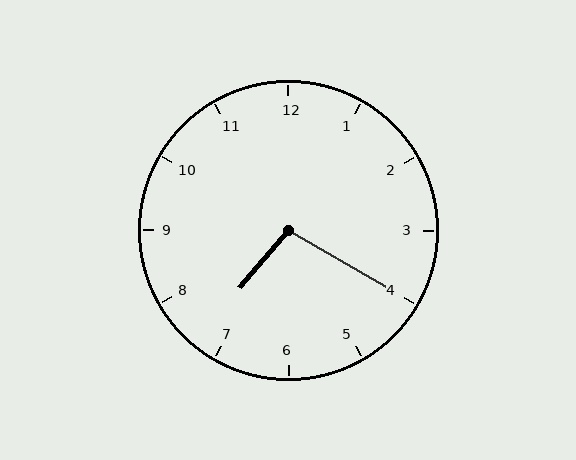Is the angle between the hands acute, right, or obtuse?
It is obtuse.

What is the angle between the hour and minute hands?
Approximately 100 degrees.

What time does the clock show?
7:20.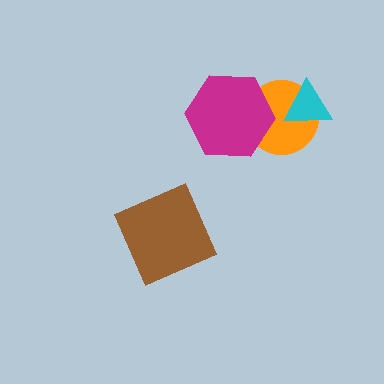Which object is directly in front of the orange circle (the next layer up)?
The cyan triangle is directly in front of the orange circle.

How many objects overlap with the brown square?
0 objects overlap with the brown square.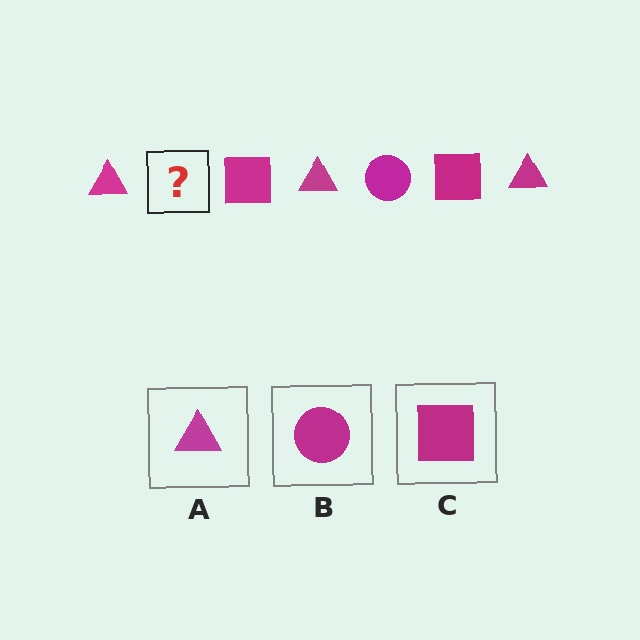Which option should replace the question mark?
Option B.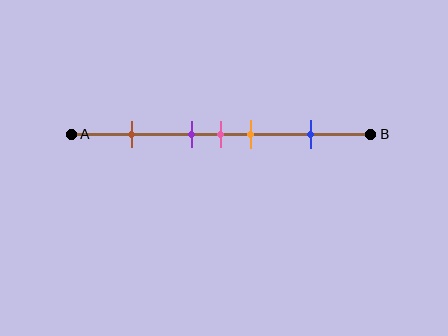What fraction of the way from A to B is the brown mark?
The brown mark is approximately 20% (0.2) of the way from A to B.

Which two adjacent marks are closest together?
The purple and pink marks are the closest adjacent pair.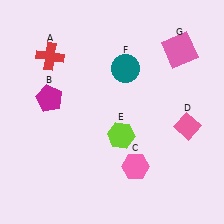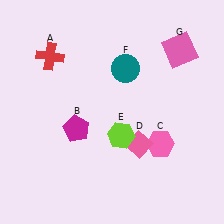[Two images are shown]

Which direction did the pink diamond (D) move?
The pink diamond (D) moved left.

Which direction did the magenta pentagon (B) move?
The magenta pentagon (B) moved down.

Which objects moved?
The objects that moved are: the magenta pentagon (B), the pink hexagon (C), the pink diamond (D).